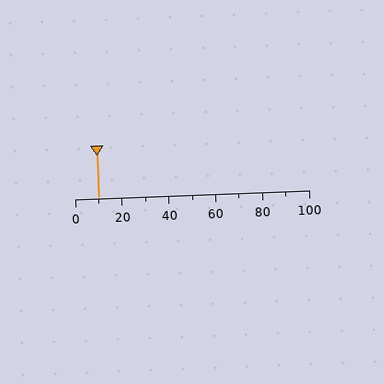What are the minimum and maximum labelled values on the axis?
The axis runs from 0 to 100.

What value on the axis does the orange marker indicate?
The marker indicates approximately 10.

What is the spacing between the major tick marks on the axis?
The major ticks are spaced 20 apart.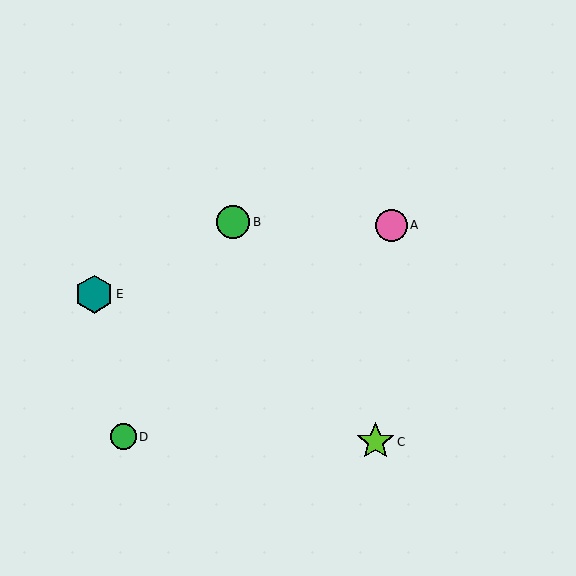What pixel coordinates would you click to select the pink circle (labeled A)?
Click at (391, 225) to select the pink circle A.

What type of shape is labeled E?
Shape E is a teal hexagon.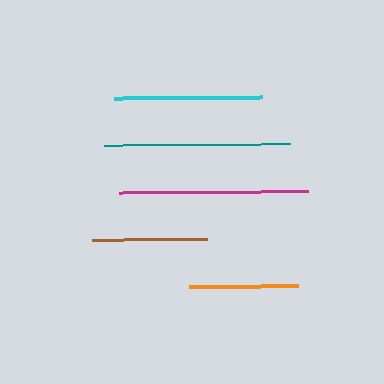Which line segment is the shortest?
The orange line is the shortest at approximately 109 pixels.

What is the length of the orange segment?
The orange segment is approximately 109 pixels long.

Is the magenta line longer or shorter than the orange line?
The magenta line is longer than the orange line.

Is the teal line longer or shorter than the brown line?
The teal line is longer than the brown line.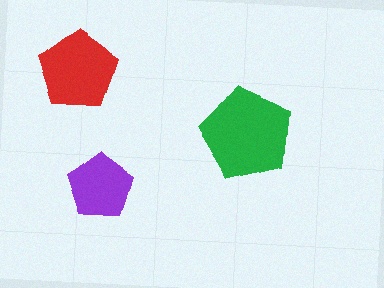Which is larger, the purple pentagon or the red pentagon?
The red one.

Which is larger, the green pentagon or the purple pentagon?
The green one.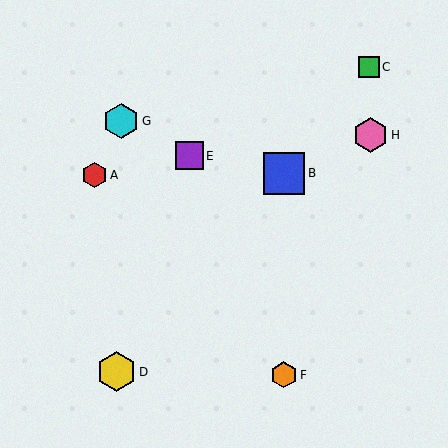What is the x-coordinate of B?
Object B is at x≈284.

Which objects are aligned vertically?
Objects B, F are aligned vertically.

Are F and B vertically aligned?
Yes, both are at x≈284.